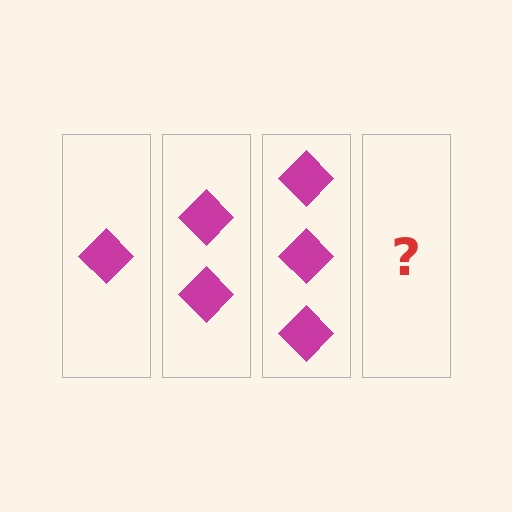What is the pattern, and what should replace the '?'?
The pattern is that each step adds one more diamond. The '?' should be 4 diamonds.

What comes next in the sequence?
The next element should be 4 diamonds.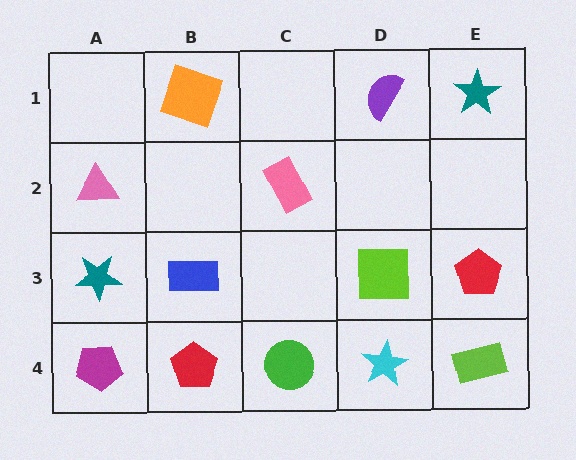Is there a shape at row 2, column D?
No, that cell is empty.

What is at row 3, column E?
A red pentagon.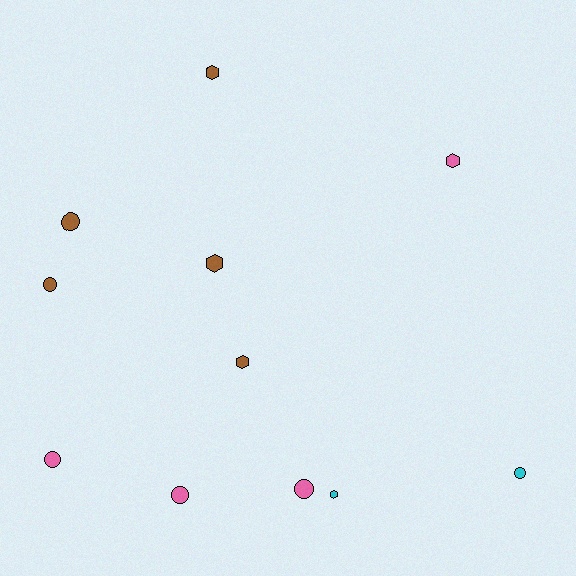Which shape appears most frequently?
Circle, with 6 objects.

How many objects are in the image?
There are 11 objects.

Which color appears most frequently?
Brown, with 5 objects.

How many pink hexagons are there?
There is 1 pink hexagon.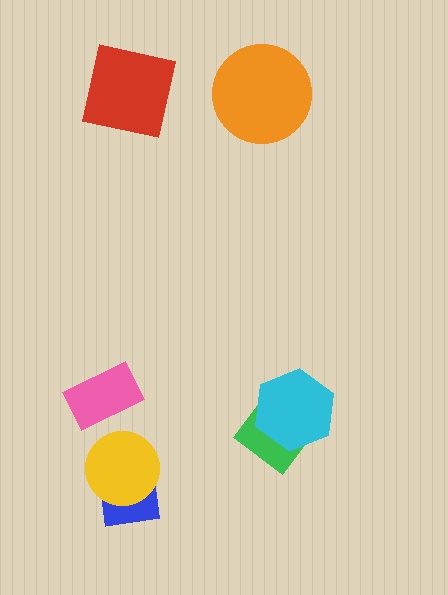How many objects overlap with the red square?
0 objects overlap with the red square.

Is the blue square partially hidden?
Yes, it is partially covered by another shape.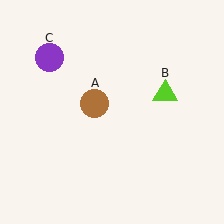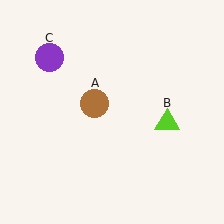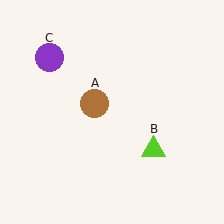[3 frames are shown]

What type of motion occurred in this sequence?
The lime triangle (object B) rotated clockwise around the center of the scene.